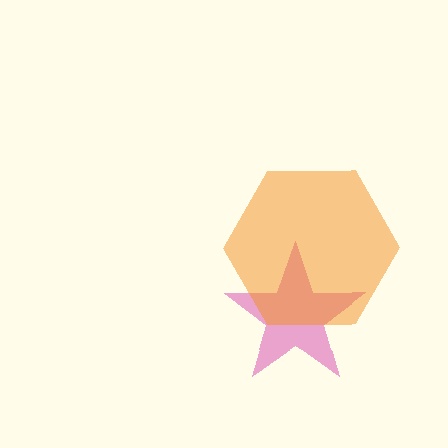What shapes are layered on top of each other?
The layered shapes are: a magenta star, an orange hexagon.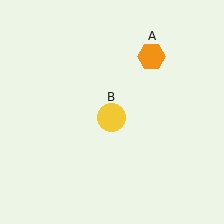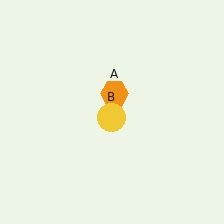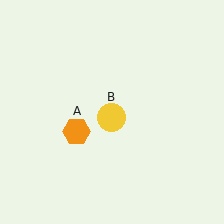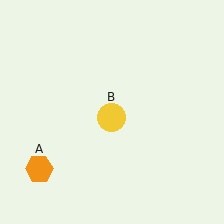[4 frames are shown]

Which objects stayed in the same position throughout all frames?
Yellow circle (object B) remained stationary.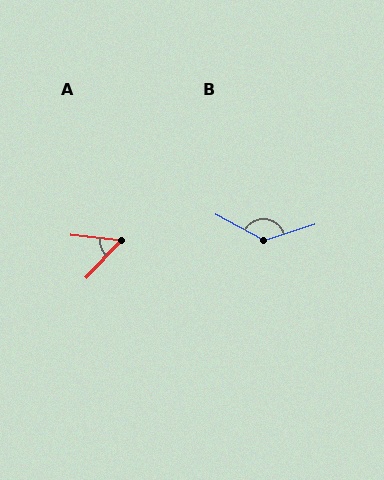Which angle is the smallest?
A, at approximately 53 degrees.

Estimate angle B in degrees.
Approximately 134 degrees.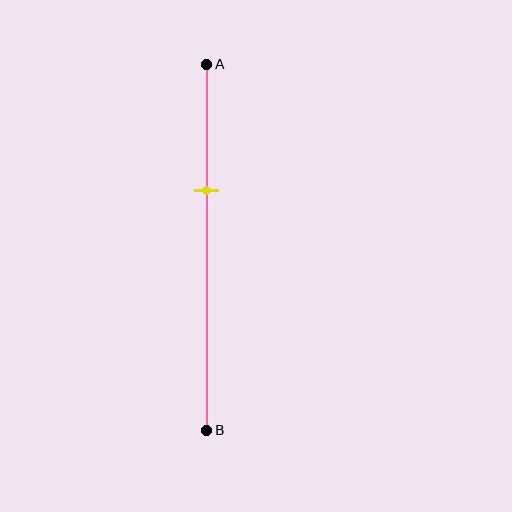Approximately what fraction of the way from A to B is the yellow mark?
The yellow mark is approximately 35% of the way from A to B.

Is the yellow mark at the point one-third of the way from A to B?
Yes, the mark is approximately at the one-third point.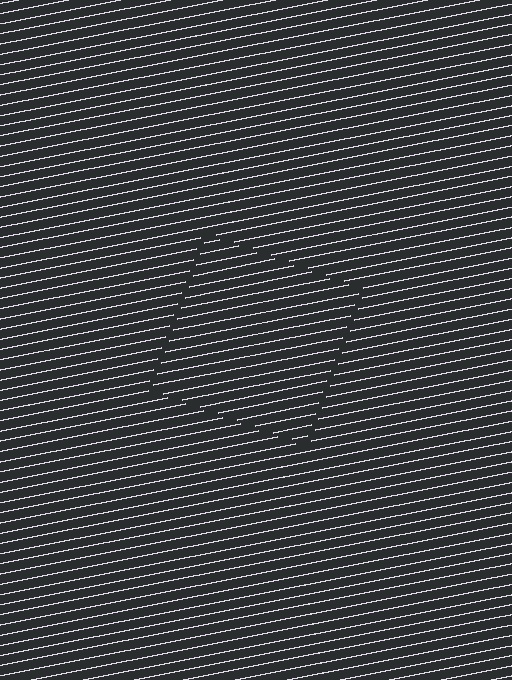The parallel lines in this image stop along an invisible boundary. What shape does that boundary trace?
An illusory square. The interior of the shape contains the same grating, shifted by half a period — the contour is defined by the phase discontinuity where line-ends from the inner and outer gratings abut.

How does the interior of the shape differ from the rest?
The interior of the shape contains the same grating, shifted by half a period — the contour is defined by the phase discontinuity where line-ends from the inner and outer gratings abut.